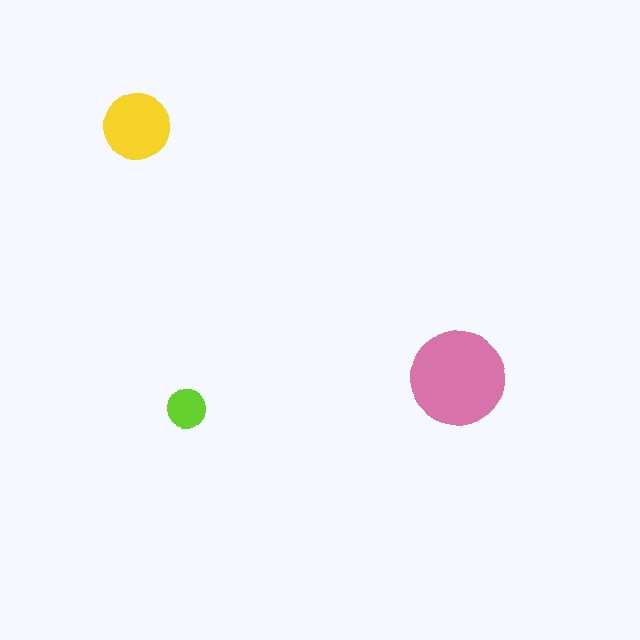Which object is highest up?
The yellow circle is topmost.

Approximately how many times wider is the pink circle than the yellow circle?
About 1.5 times wider.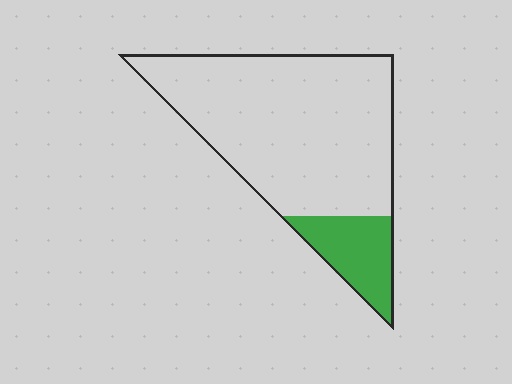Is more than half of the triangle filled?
No.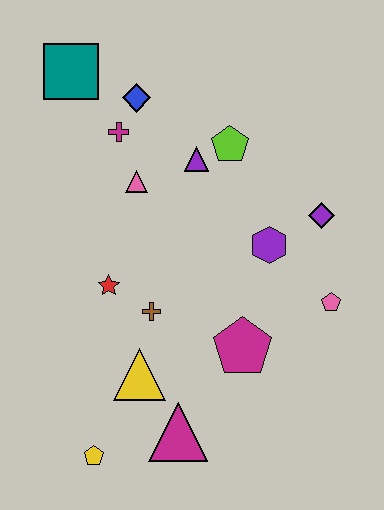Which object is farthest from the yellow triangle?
The teal square is farthest from the yellow triangle.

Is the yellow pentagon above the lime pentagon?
No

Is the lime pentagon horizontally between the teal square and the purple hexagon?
Yes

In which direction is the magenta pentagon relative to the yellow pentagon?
The magenta pentagon is to the right of the yellow pentagon.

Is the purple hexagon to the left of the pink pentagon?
Yes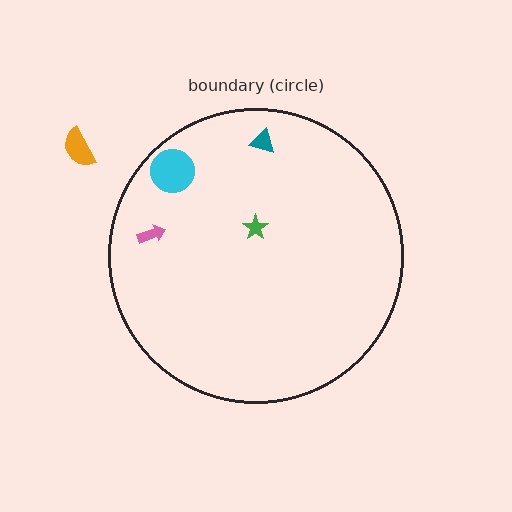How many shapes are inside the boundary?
4 inside, 1 outside.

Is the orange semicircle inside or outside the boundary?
Outside.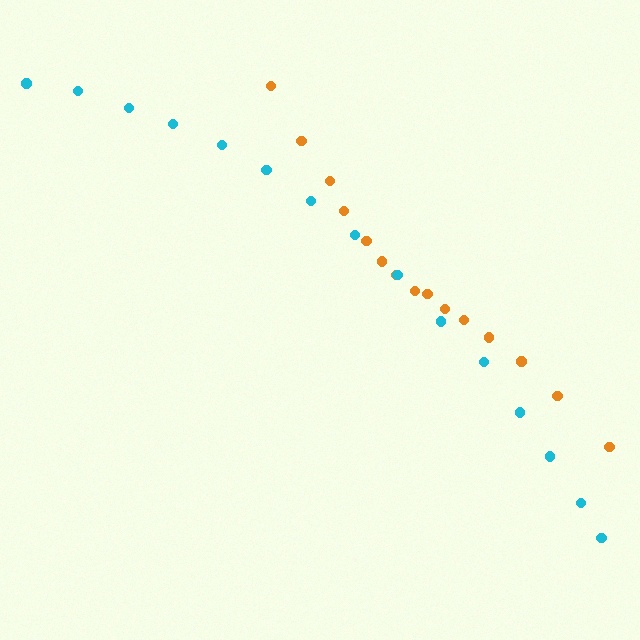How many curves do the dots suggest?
There are 2 distinct paths.